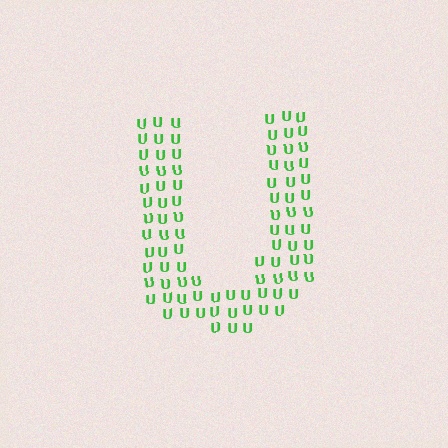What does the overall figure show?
The overall figure shows the letter U.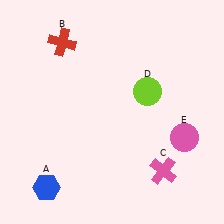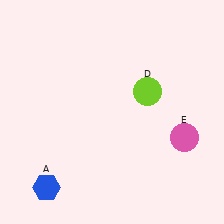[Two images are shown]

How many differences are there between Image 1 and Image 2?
There are 2 differences between the two images.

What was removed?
The pink cross (C), the red cross (B) were removed in Image 2.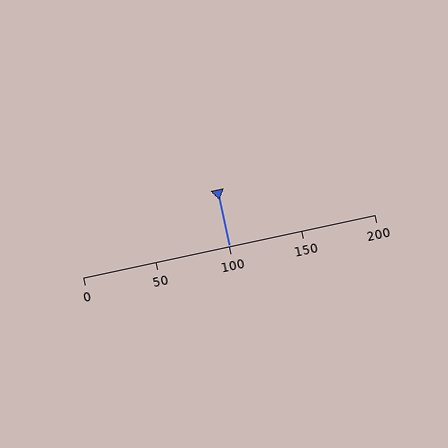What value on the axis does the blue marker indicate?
The marker indicates approximately 100.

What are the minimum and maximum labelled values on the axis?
The axis runs from 0 to 200.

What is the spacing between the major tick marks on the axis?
The major ticks are spaced 50 apart.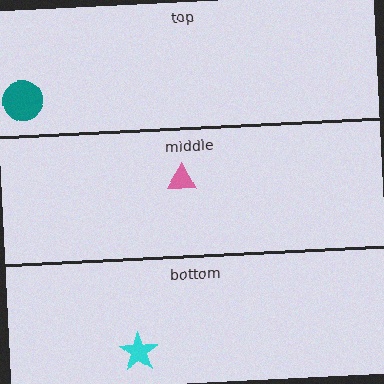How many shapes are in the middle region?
1.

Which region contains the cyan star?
The bottom region.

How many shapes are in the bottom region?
1.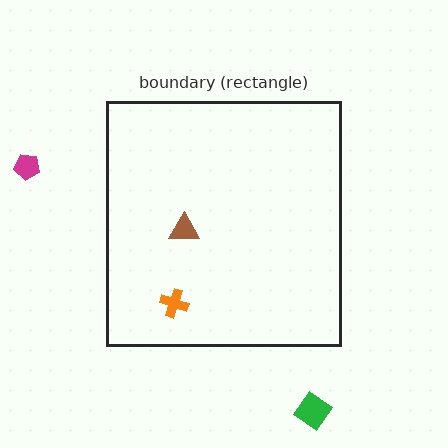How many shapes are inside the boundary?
2 inside, 2 outside.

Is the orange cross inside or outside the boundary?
Inside.